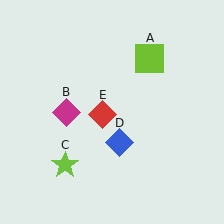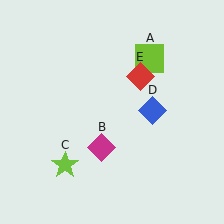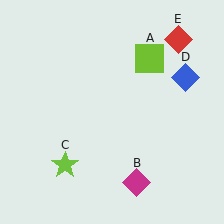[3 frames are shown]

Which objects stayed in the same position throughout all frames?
Lime square (object A) and lime star (object C) remained stationary.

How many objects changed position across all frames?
3 objects changed position: magenta diamond (object B), blue diamond (object D), red diamond (object E).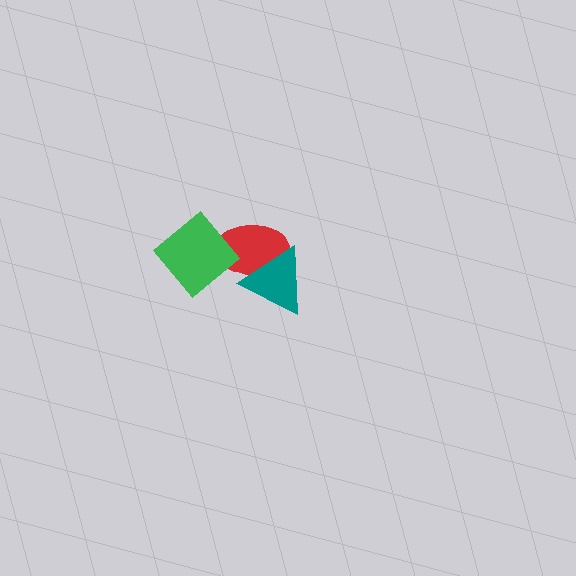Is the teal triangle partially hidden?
No, no other shape covers it.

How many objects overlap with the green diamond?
1 object overlaps with the green diamond.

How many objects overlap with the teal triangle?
1 object overlaps with the teal triangle.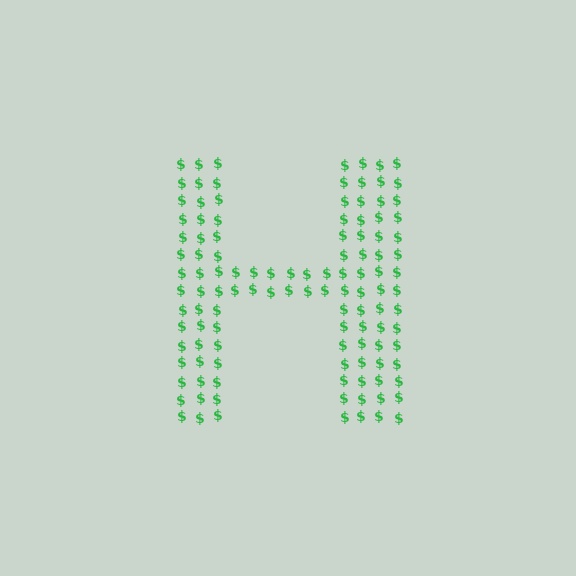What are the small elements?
The small elements are dollar signs.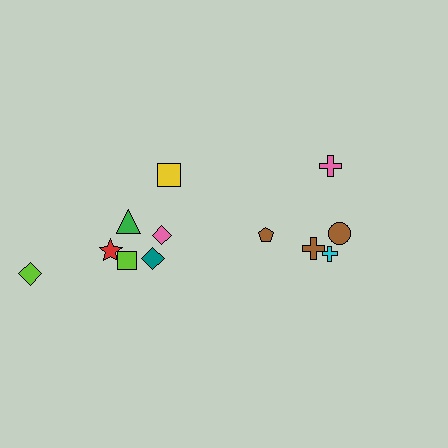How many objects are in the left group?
There are 7 objects.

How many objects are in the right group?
There are 5 objects.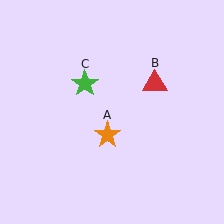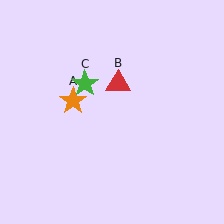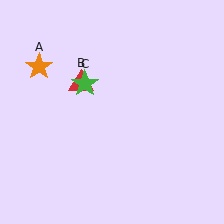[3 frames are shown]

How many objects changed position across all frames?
2 objects changed position: orange star (object A), red triangle (object B).